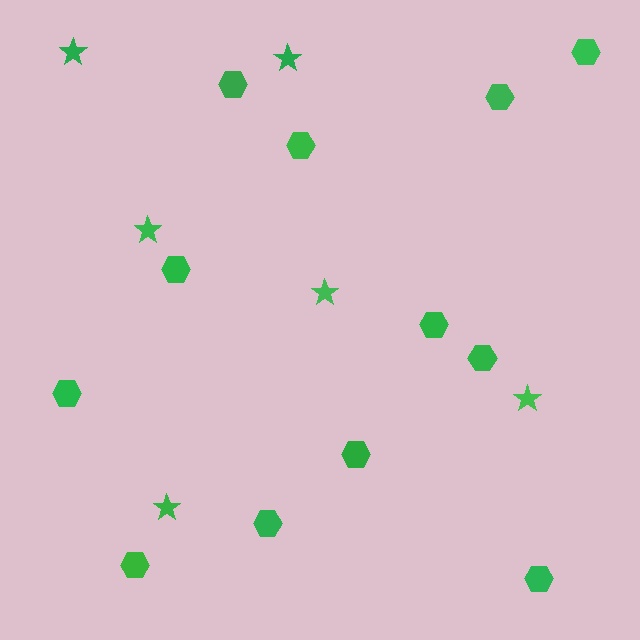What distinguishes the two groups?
There are 2 groups: one group of hexagons (12) and one group of stars (6).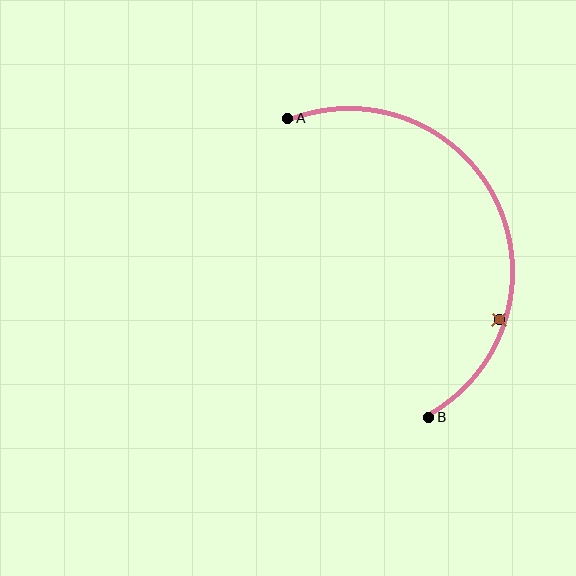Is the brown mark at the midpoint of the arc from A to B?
No — the brown mark does not lie on the arc at all. It sits slightly inside the curve.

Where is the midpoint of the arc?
The arc midpoint is the point on the curve farthest from the straight line joining A and B. It sits to the right of that line.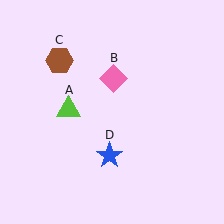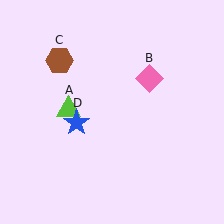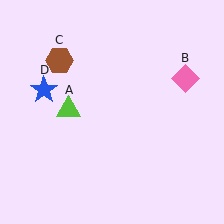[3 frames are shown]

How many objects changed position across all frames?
2 objects changed position: pink diamond (object B), blue star (object D).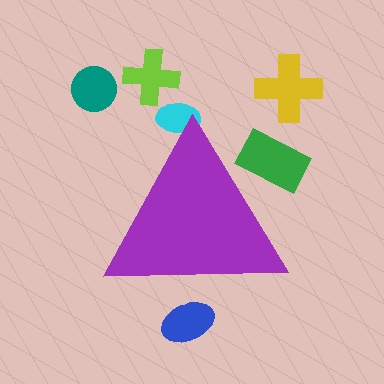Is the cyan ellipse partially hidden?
Yes, the cyan ellipse is partially hidden behind the purple triangle.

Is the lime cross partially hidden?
No, the lime cross is fully visible.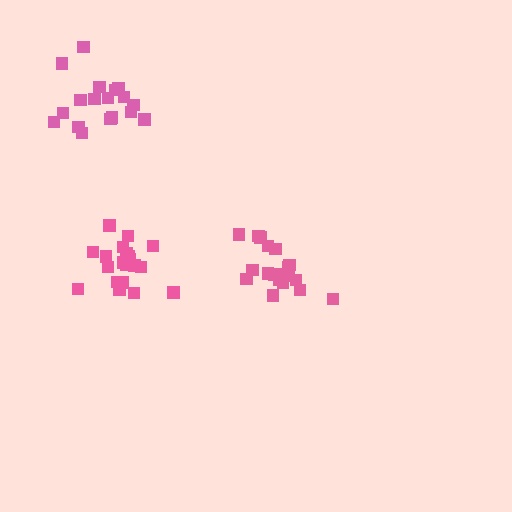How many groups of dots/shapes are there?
There are 3 groups.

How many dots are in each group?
Group 1: 18 dots, Group 2: 20 dots, Group 3: 19 dots (57 total).